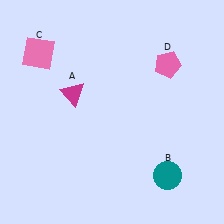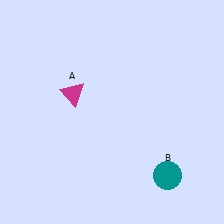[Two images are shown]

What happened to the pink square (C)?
The pink square (C) was removed in Image 2. It was in the top-left area of Image 1.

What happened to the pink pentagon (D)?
The pink pentagon (D) was removed in Image 2. It was in the top-right area of Image 1.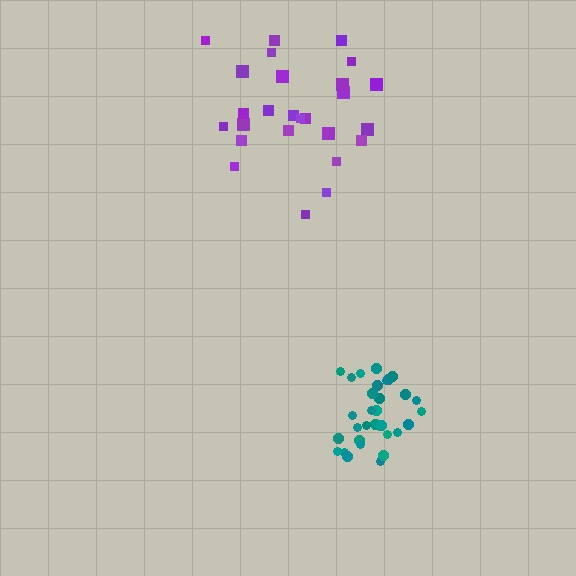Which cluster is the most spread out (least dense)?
Purple.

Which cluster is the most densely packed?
Teal.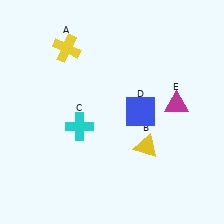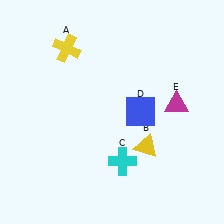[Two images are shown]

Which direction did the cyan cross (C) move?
The cyan cross (C) moved right.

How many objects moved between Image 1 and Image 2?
1 object moved between the two images.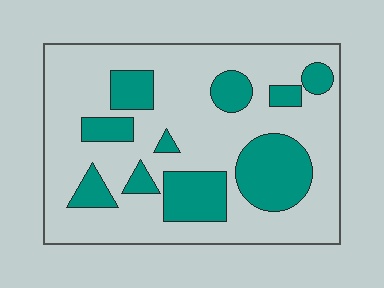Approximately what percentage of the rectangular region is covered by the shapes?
Approximately 25%.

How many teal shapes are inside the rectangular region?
10.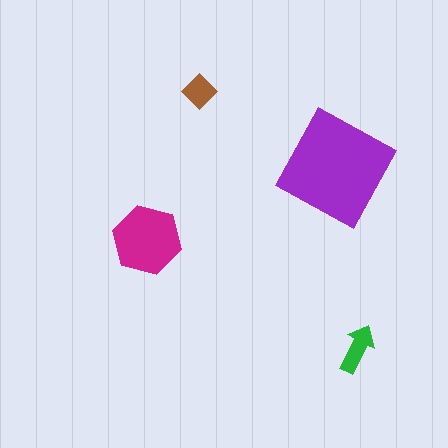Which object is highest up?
The brown diamond is topmost.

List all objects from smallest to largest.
The brown diamond, the green arrow, the magenta hexagon, the purple square.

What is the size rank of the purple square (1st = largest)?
1st.